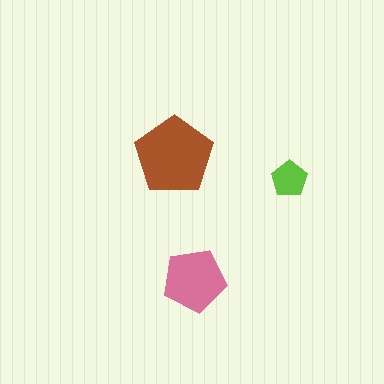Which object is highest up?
The brown pentagon is topmost.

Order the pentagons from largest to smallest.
the brown one, the pink one, the lime one.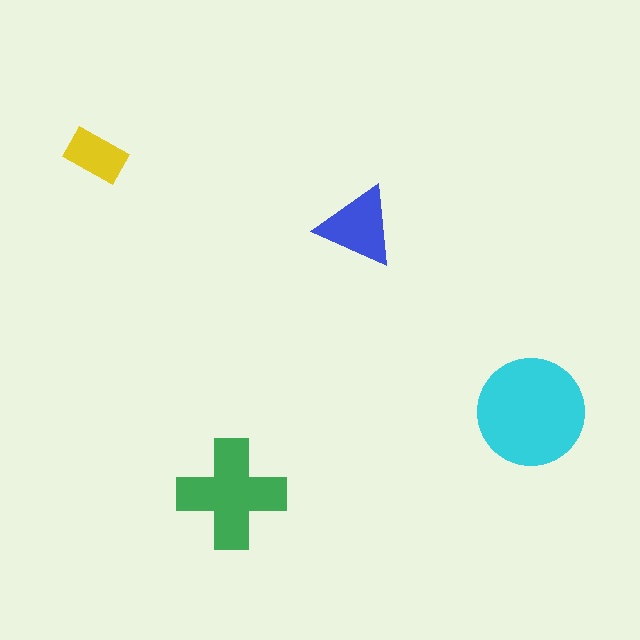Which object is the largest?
The cyan circle.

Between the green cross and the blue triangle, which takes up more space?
The green cross.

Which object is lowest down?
The green cross is bottommost.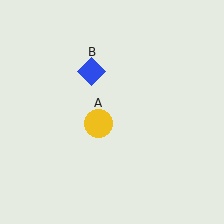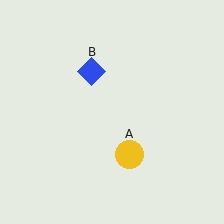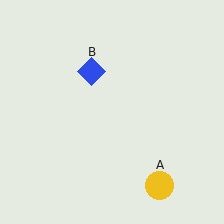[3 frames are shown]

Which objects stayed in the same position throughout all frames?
Blue diamond (object B) remained stationary.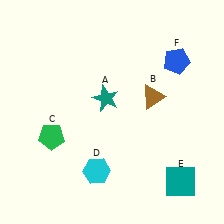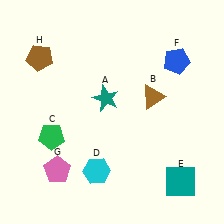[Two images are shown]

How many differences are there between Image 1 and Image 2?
There are 2 differences between the two images.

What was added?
A pink pentagon (G), a brown pentagon (H) were added in Image 2.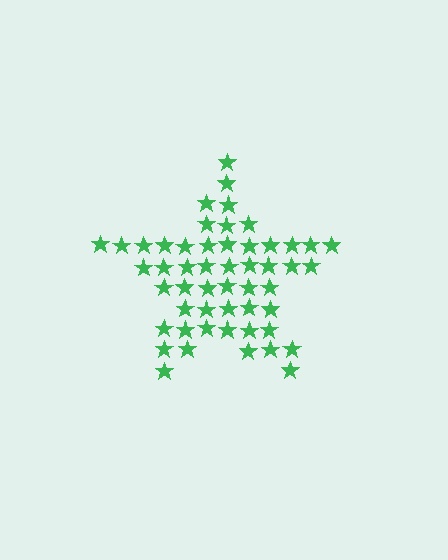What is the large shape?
The large shape is a star.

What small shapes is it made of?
It is made of small stars.